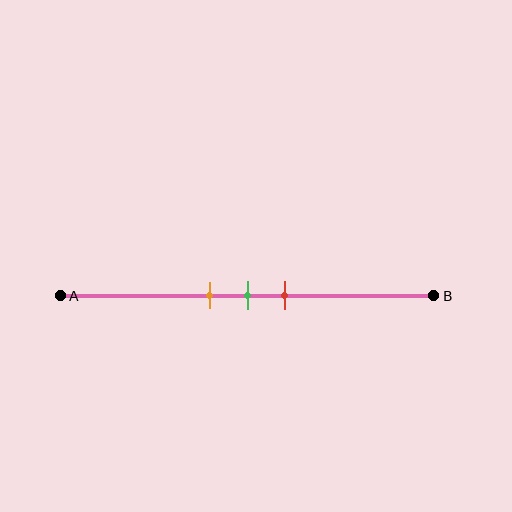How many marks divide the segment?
There are 3 marks dividing the segment.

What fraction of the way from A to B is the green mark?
The green mark is approximately 50% (0.5) of the way from A to B.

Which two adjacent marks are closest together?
The orange and green marks are the closest adjacent pair.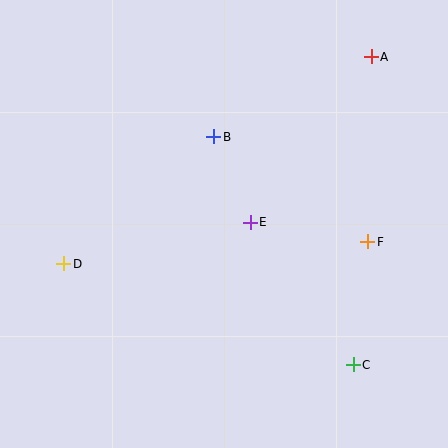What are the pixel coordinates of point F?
Point F is at (368, 242).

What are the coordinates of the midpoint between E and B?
The midpoint between E and B is at (232, 179).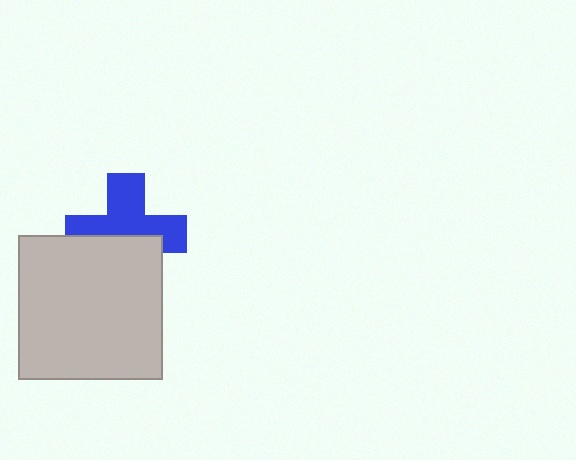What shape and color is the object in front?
The object in front is a light gray square.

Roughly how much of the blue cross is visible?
About half of it is visible (roughly 57%).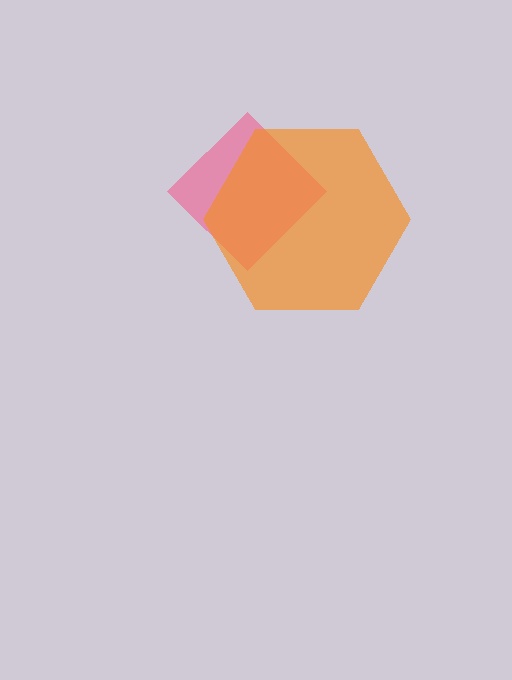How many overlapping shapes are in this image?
There are 2 overlapping shapes in the image.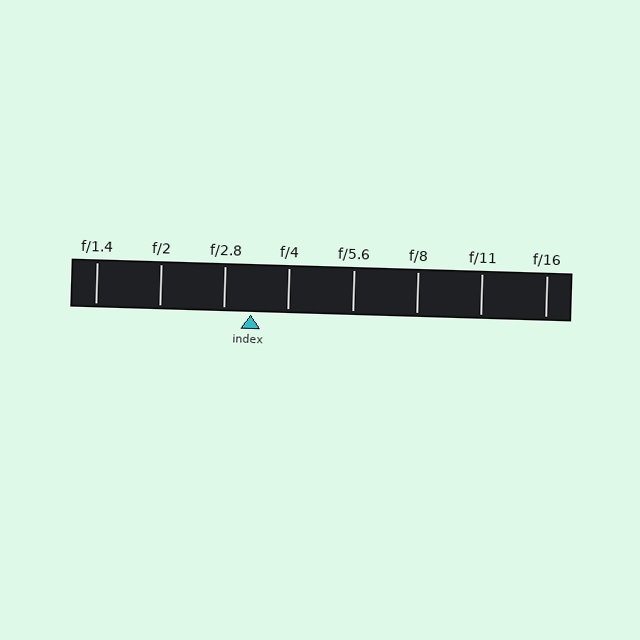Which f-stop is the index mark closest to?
The index mark is closest to f/2.8.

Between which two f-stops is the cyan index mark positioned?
The index mark is between f/2.8 and f/4.